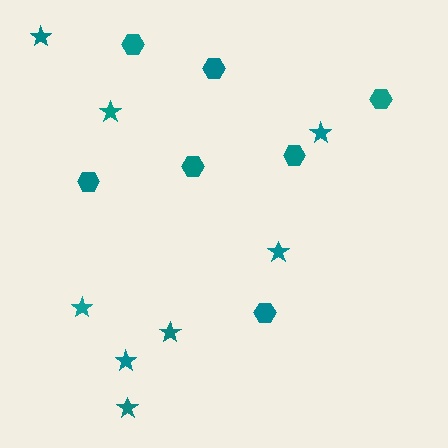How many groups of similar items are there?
There are 2 groups: one group of hexagons (7) and one group of stars (8).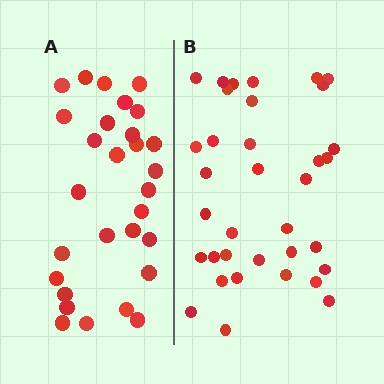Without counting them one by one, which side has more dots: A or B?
Region B (the right region) has more dots.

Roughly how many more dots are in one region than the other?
Region B has about 6 more dots than region A.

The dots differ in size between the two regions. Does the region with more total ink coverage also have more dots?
No. Region A has more total ink coverage because its dots are larger, but region B actually contains more individual dots. Total area can be misleading — the number of items is what matters here.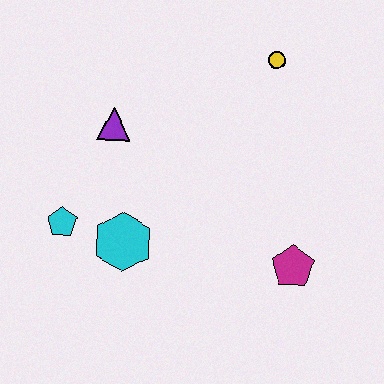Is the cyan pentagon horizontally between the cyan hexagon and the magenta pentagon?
No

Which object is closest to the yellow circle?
The purple triangle is closest to the yellow circle.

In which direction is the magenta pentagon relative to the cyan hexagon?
The magenta pentagon is to the right of the cyan hexagon.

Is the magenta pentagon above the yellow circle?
No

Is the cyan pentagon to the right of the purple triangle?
No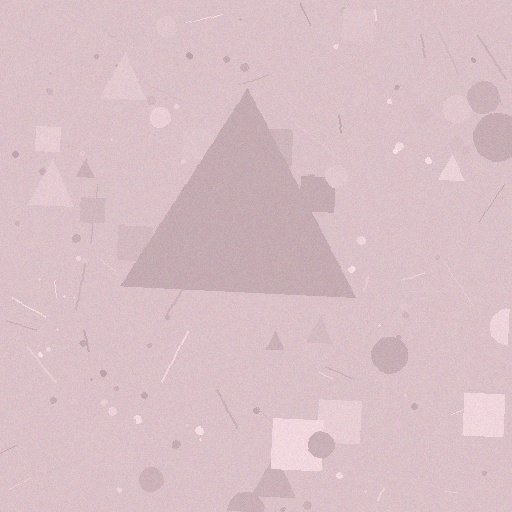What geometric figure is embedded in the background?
A triangle is embedded in the background.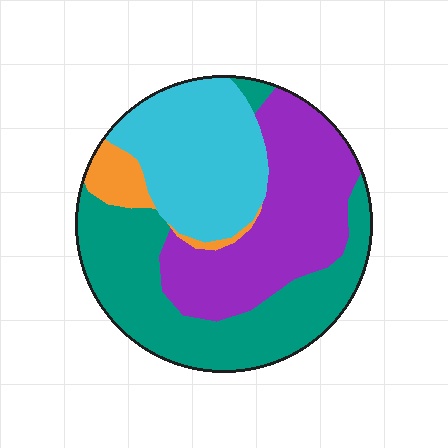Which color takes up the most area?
Teal, at roughly 35%.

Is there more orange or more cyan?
Cyan.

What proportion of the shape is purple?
Purple takes up between a quarter and a half of the shape.